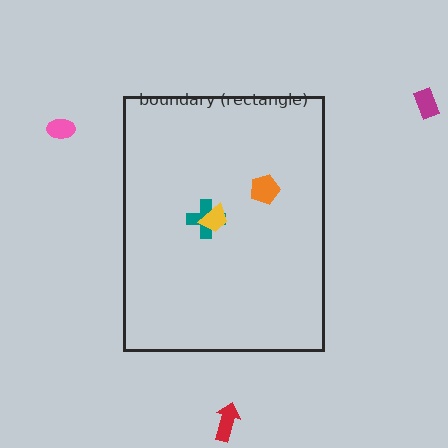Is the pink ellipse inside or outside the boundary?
Outside.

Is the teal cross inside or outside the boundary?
Inside.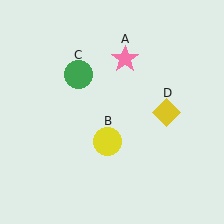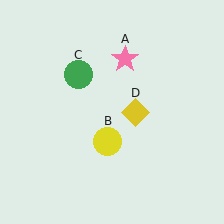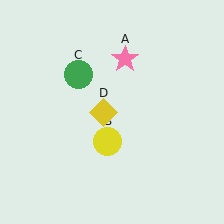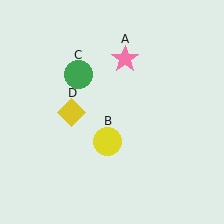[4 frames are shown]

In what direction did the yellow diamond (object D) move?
The yellow diamond (object D) moved left.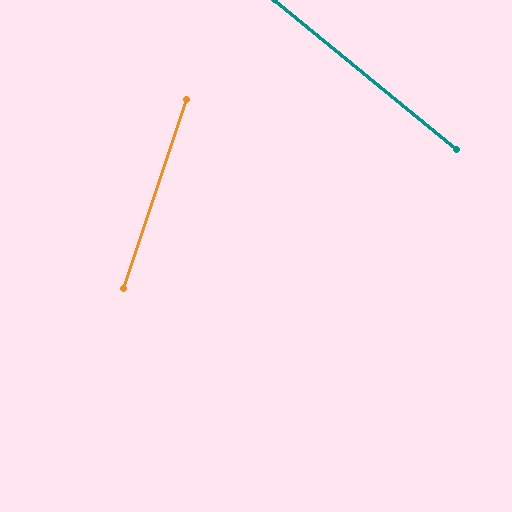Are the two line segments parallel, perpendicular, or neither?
Neither parallel nor perpendicular — they differ by about 69°.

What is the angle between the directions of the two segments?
Approximately 69 degrees.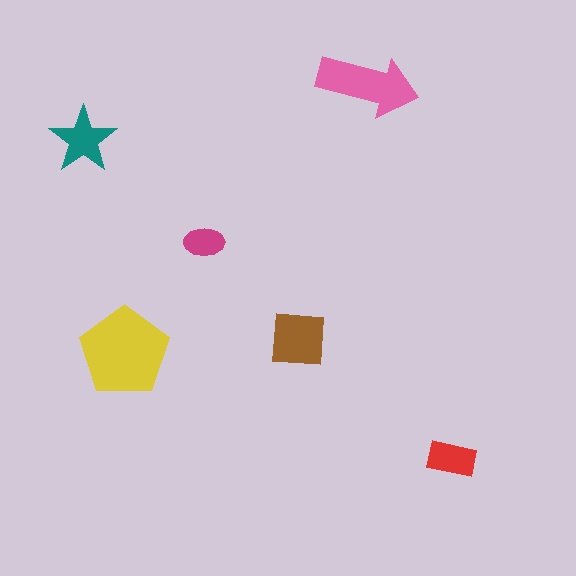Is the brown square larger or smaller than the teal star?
Larger.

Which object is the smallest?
The magenta ellipse.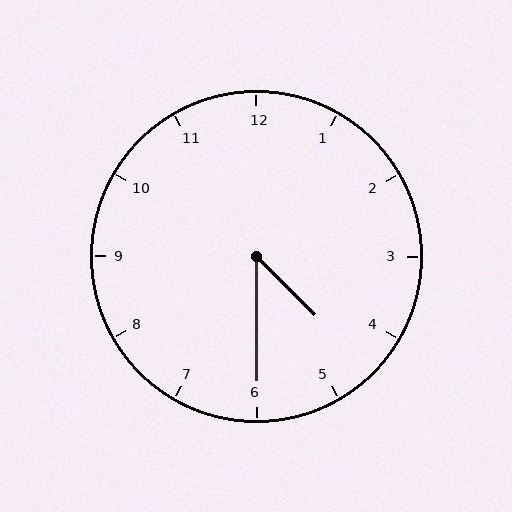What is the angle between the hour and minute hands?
Approximately 45 degrees.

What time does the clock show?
4:30.